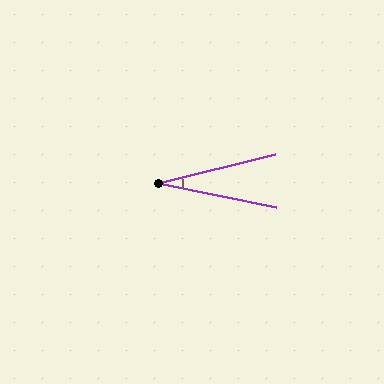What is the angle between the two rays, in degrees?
Approximately 26 degrees.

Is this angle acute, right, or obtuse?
It is acute.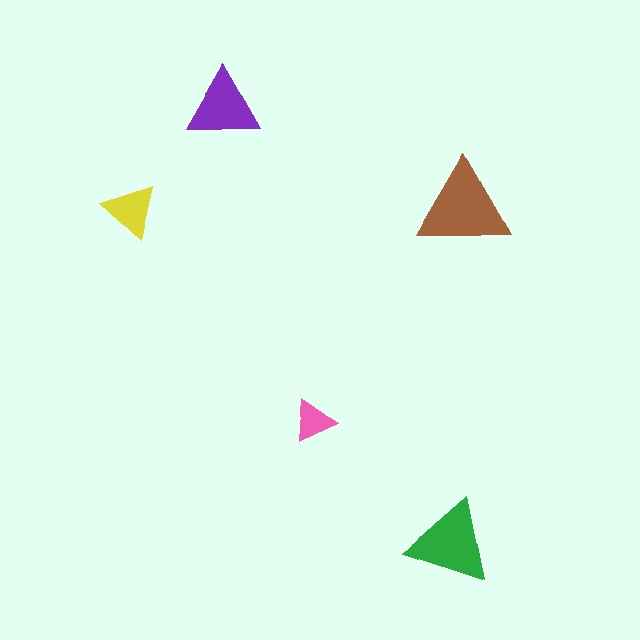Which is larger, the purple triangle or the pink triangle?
The purple one.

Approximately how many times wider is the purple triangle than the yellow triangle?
About 1.5 times wider.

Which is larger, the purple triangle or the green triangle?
The green one.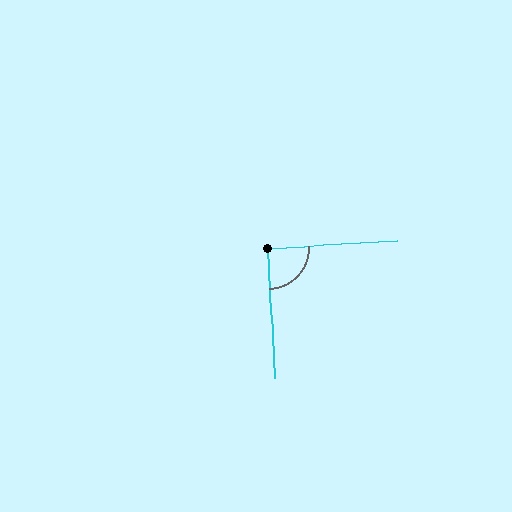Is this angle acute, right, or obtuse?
It is approximately a right angle.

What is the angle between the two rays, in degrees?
Approximately 90 degrees.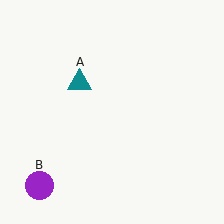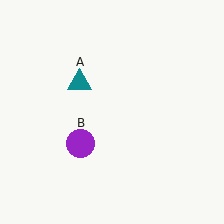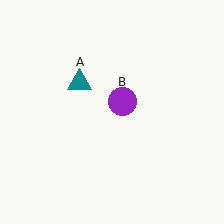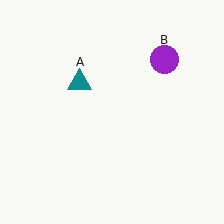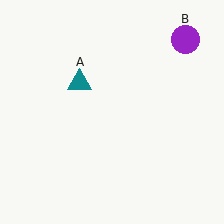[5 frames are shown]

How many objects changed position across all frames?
1 object changed position: purple circle (object B).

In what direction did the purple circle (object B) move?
The purple circle (object B) moved up and to the right.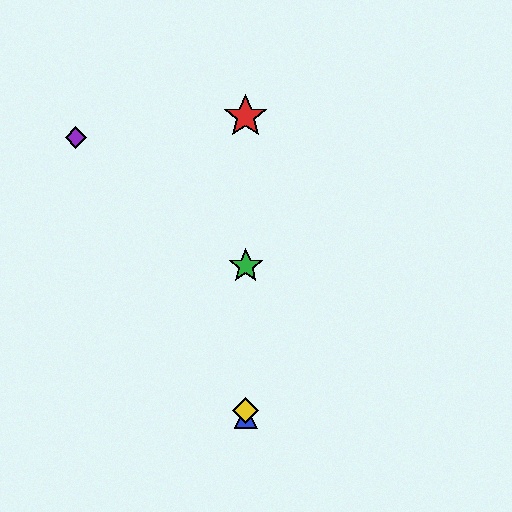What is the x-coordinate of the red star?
The red star is at x≈246.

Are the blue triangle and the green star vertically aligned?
Yes, both are at x≈246.